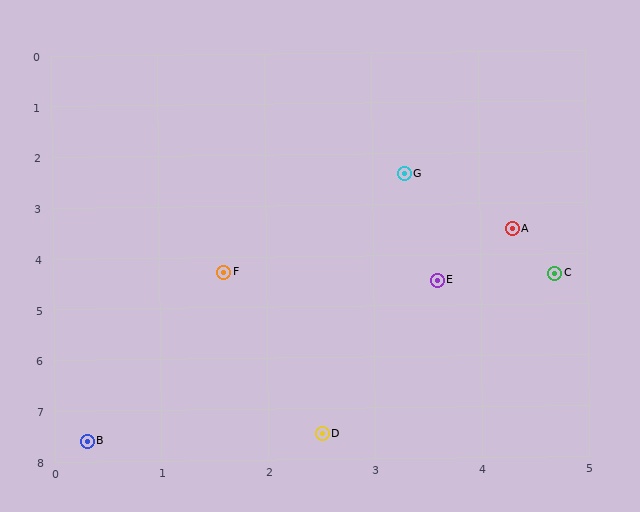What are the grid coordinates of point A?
Point A is at approximately (4.3, 3.5).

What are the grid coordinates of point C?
Point C is at approximately (4.7, 4.4).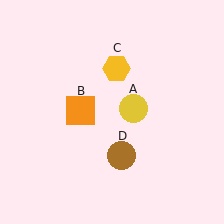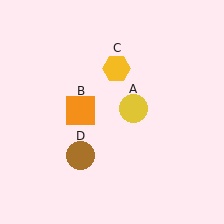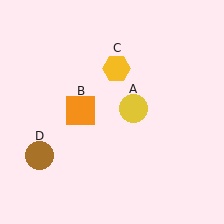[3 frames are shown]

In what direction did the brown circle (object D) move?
The brown circle (object D) moved left.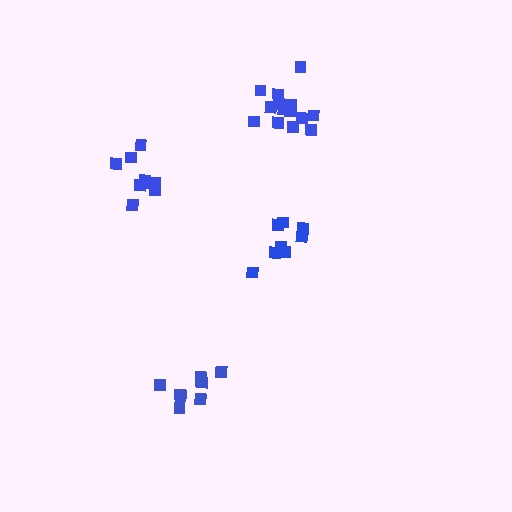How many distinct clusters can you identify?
There are 4 distinct clusters.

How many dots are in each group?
Group 1: 9 dots, Group 2: 9 dots, Group 3: 14 dots, Group 4: 8 dots (40 total).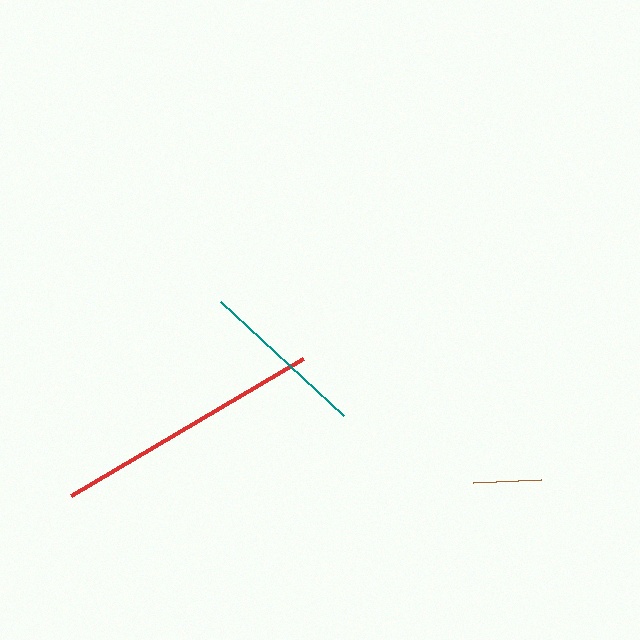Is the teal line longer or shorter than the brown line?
The teal line is longer than the brown line.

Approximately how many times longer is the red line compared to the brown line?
The red line is approximately 3.9 times the length of the brown line.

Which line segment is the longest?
The red line is the longest at approximately 269 pixels.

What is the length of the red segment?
The red segment is approximately 269 pixels long.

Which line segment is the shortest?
The brown line is the shortest at approximately 68 pixels.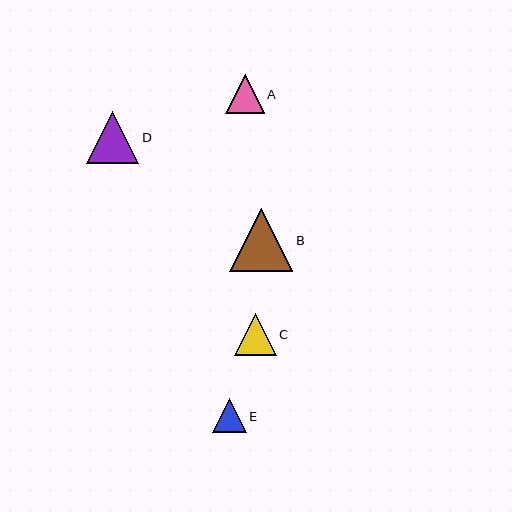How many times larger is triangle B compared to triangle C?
Triangle B is approximately 1.5 times the size of triangle C.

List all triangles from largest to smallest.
From largest to smallest: B, D, C, A, E.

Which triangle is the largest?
Triangle B is the largest with a size of approximately 64 pixels.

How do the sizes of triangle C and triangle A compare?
Triangle C and triangle A are approximately the same size.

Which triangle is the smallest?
Triangle E is the smallest with a size of approximately 34 pixels.